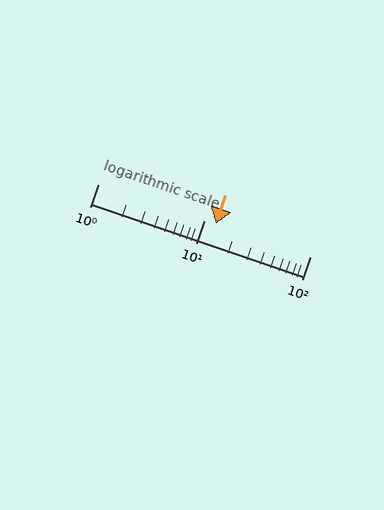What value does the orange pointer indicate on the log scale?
The pointer indicates approximately 13.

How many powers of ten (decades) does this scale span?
The scale spans 2 decades, from 1 to 100.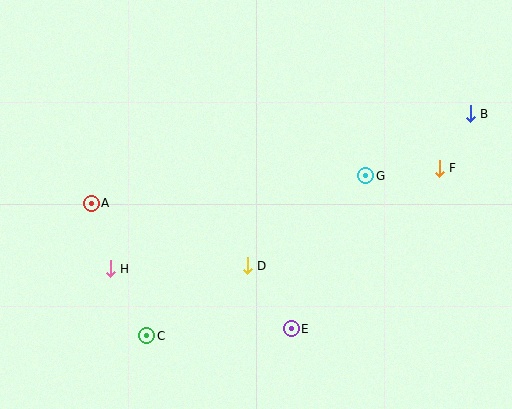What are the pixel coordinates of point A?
Point A is at (91, 203).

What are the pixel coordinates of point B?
Point B is at (470, 114).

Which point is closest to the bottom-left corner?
Point C is closest to the bottom-left corner.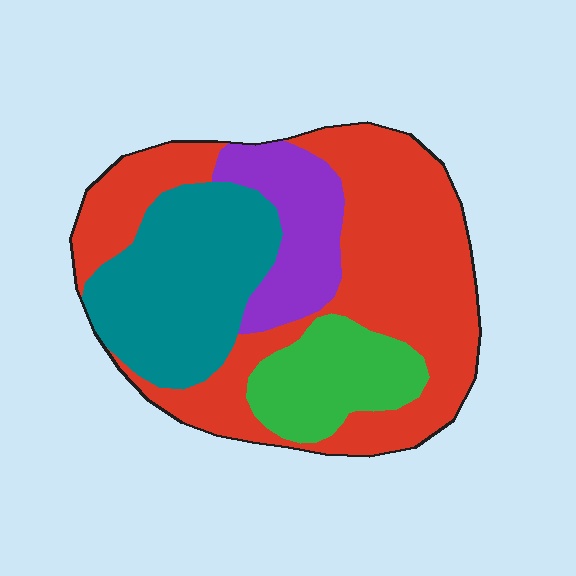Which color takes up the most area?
Red, at roughly 50%.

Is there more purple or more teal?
Teal.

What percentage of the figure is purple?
Purple covers 13% of the figure.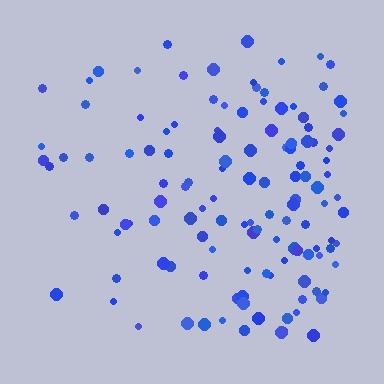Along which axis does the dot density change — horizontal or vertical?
Horizontal.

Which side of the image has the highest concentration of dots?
The right.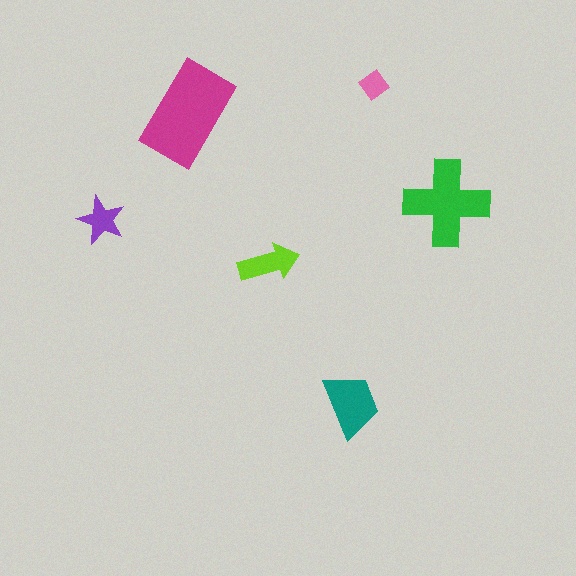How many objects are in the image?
There are 6 objects in the image.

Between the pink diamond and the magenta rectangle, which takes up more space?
The magenta rectangle.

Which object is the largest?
The magenta rectangle.